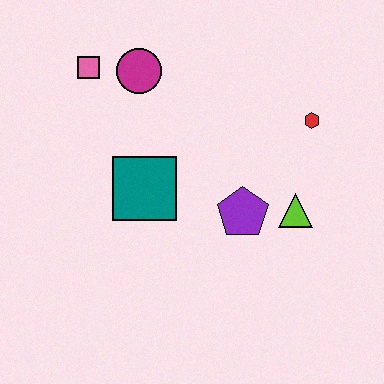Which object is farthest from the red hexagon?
The pink square is farthest from the red hexagon.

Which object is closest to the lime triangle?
The purple pentagon is closest to the lime triangle.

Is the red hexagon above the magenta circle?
No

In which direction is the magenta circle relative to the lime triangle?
The magenta circle is to the left of the lime triangle.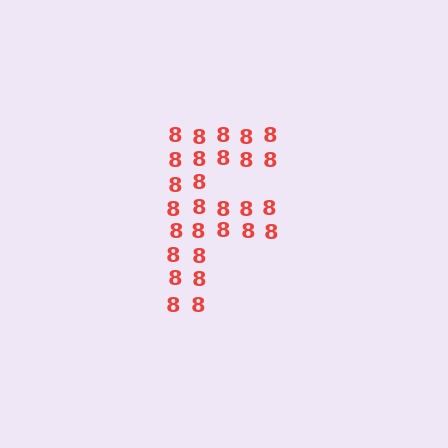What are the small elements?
The small elements are digit 8's.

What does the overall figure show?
The overall figure shows the letter F.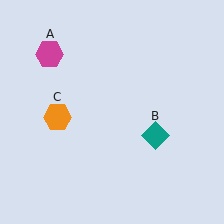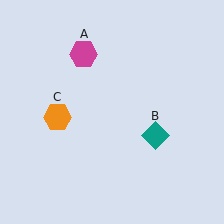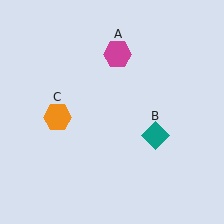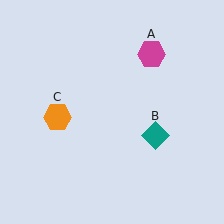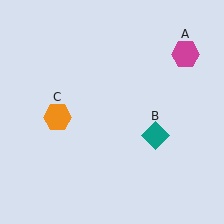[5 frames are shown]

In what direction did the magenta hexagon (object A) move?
The magenta hexagon (object A) moved right.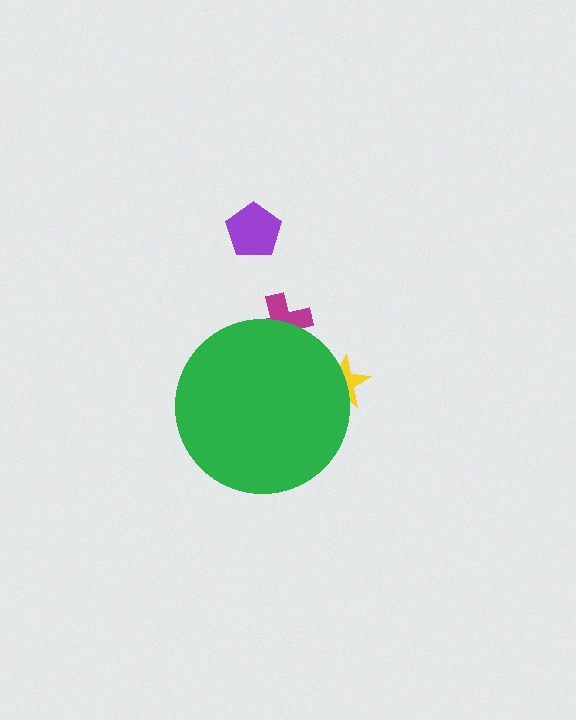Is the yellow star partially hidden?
Yes, the yellow star is partially hidden behind the green circle.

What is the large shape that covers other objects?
A green circle.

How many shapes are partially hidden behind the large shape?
2 shapes are partially hidden.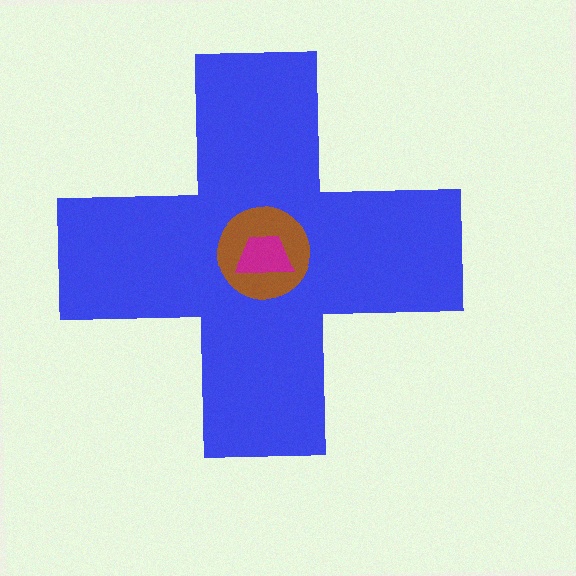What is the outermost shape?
The blue cross.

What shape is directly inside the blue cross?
The brown circle.